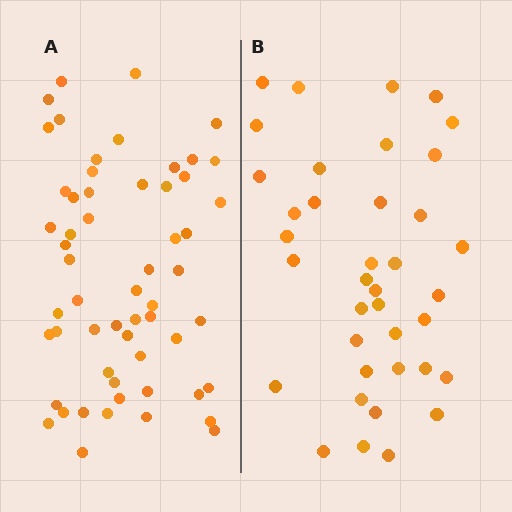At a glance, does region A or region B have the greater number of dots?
Region A (the left region) has more dots.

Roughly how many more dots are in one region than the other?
Region A has approximately 20 more dots than region B.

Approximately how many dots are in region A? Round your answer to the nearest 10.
About 60 dots. (The exact count is 57, which rounds to 60.)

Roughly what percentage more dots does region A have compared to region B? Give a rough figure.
About 50% more.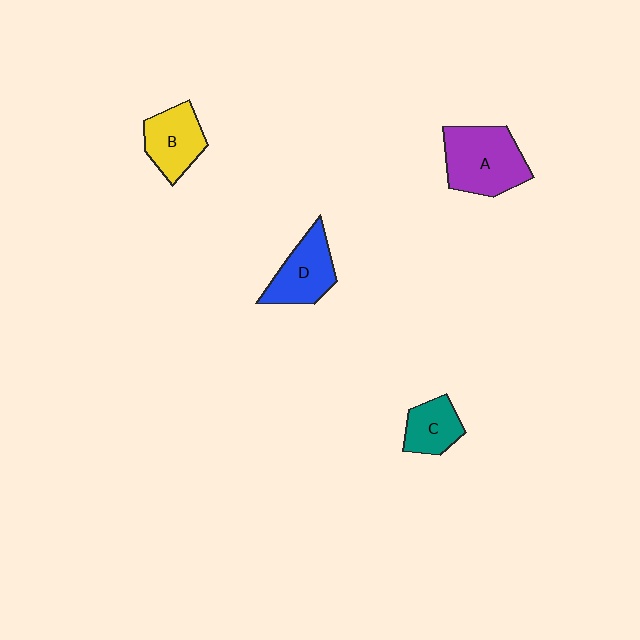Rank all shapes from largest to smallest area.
From largest to smallest: A (purple), D (blue), B (yellow), C (teal).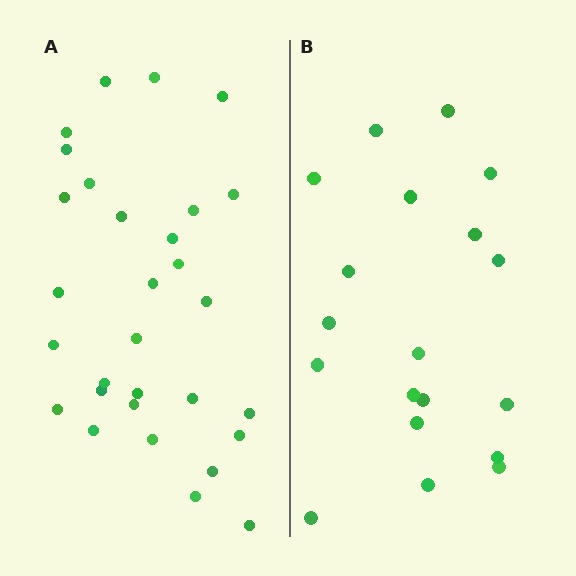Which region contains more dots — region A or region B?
Region A (the left region) has more dots.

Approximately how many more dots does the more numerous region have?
Region A has roughly 12 or so more dots than region B.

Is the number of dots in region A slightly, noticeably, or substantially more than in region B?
Region A has substantially more. The ratio is roughly 1.6 to 1.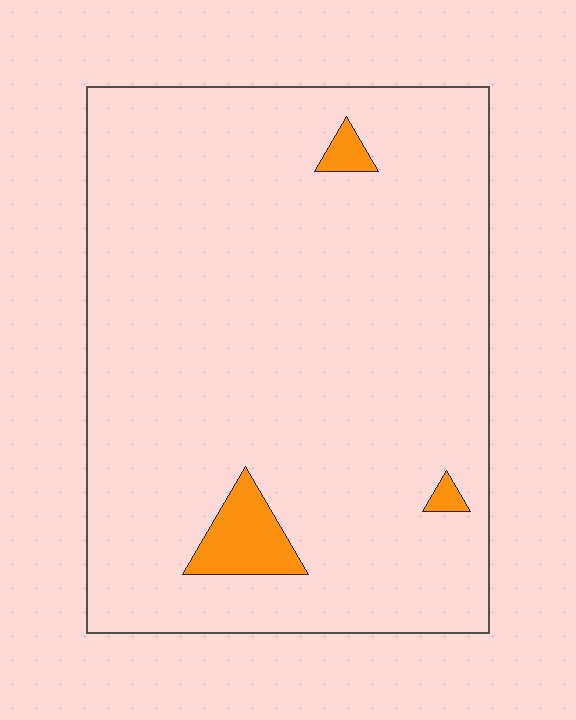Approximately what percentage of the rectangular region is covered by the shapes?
Approximately 5%.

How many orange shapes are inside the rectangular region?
3.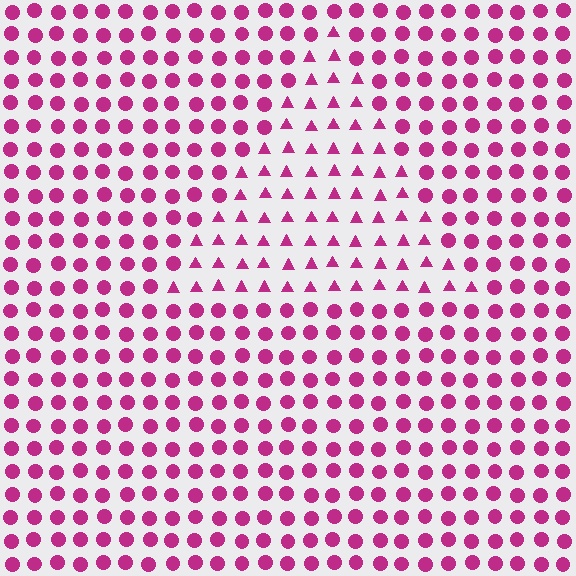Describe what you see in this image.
The image is filled with small magenta elements arranged in a uniform grid. A triangle-shaped region contains triangles, while the surrounding area contains circles. The boundary is defined purely by the change in element shape.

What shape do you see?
I see a triangle.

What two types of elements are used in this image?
The image uses triangles inside the triangle region and circles outside it.